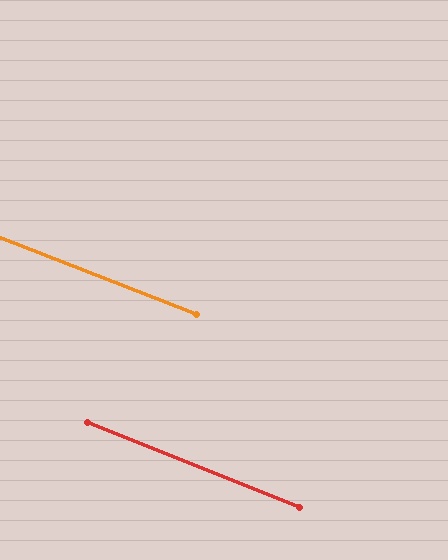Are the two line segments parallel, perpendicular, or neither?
Parallel — their directions differ by only 0.4°.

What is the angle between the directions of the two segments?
Approximately 0 degrees.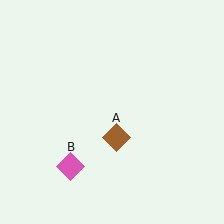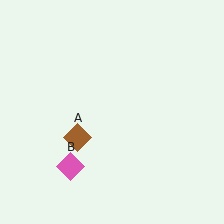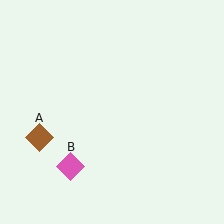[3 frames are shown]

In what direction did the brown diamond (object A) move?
The brown diamond (object A) moved left.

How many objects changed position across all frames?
1 object changed position: brown diamond (object A).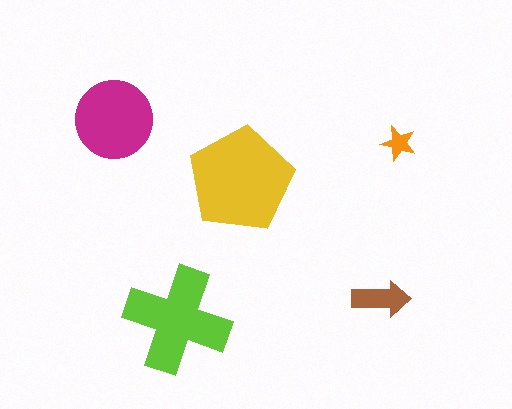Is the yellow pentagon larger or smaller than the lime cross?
Larger.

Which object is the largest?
The yellow pentagon.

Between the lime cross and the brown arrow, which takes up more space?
The lime cross.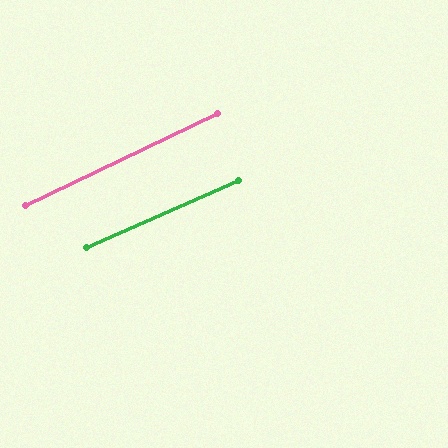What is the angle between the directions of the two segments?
Approximately 2 degrees.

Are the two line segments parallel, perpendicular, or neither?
Parallel — their directions differ by only 2.0°.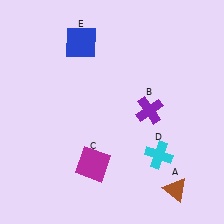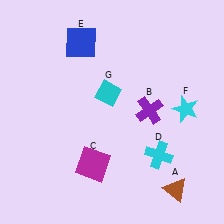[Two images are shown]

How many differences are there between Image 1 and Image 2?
There are 2 differences between the two images.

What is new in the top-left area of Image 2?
A cyan diamond (G) was added in the top-left area of Image 2.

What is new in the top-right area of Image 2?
A cyan star (F) was added in the top-right area of Image 2.